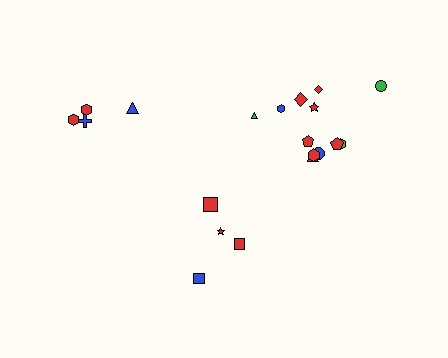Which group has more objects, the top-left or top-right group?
The top-right group.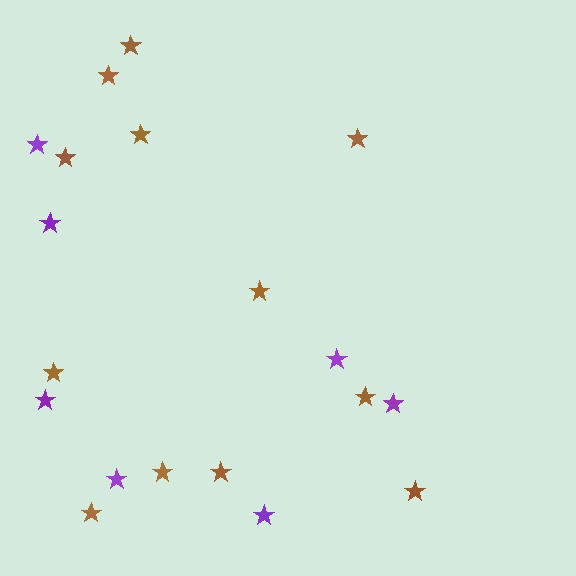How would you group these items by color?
There are 2 groups: one group of purple stars (7) and one group of brown stars (12).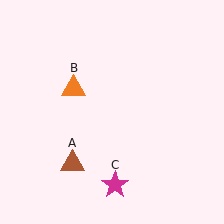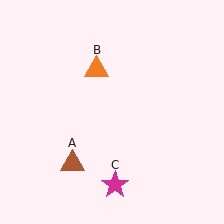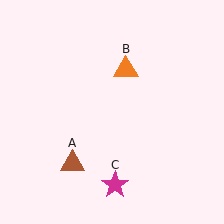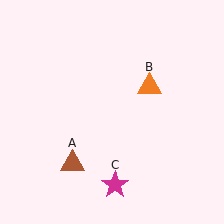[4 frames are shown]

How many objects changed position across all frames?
1 object changed position: orange triangle (object B).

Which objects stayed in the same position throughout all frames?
Brown triangle (object A) and magenta star (object C) remained stationary.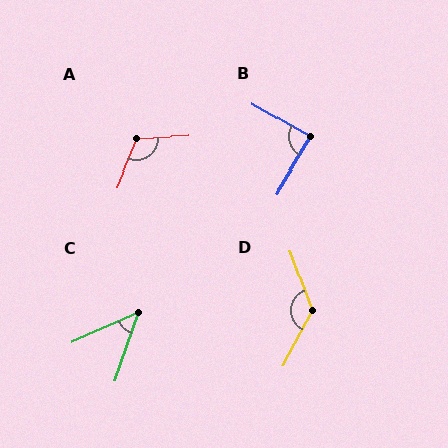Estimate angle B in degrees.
Approximately 89 degrees.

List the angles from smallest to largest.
C (47°), B (89°), A (116°), D (131°).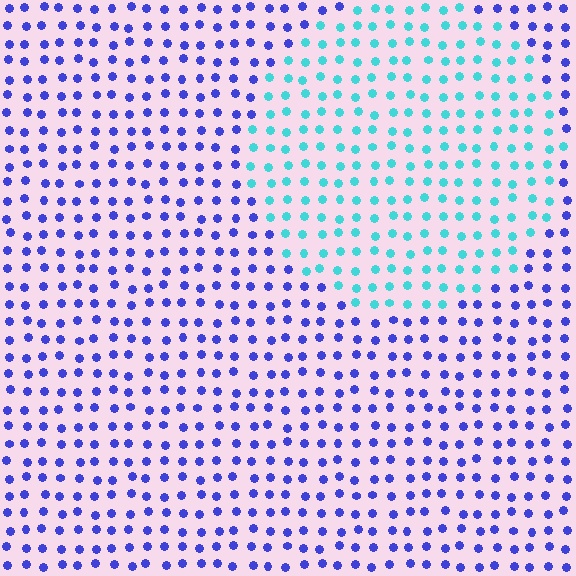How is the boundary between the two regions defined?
The boundary is defined purely by a slight shift in hue (about 60 degrees). Spacing, size, and orientation are identical on both sides.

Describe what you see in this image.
The image is filled with small blue elements in a uniform arrangement. A circle-shaped region is visible where the elements are tinted to a slightly different hue, forming a subtle color boundary.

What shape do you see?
I see a circle.